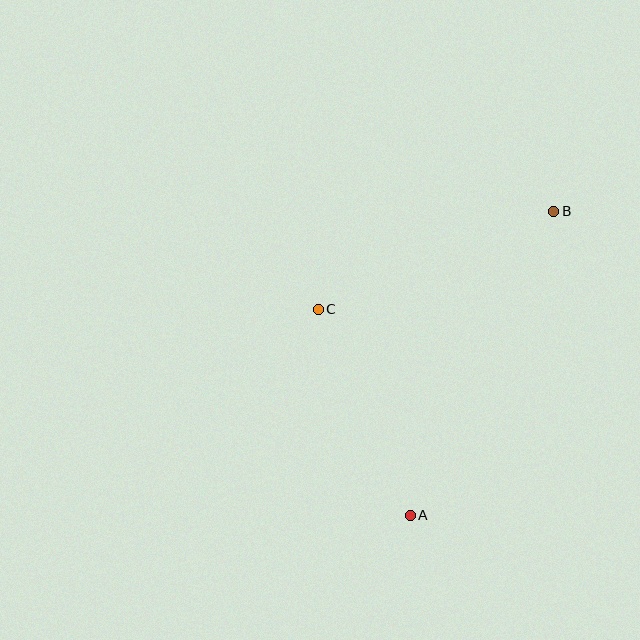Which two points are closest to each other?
Points A and C are closest to each other.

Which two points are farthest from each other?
Points A and B are farthest from each other.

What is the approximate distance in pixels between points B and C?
The distance between B and C is approximately 255 pixels.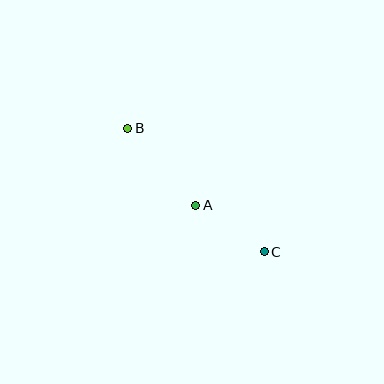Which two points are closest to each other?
Points A and C are closest to each other.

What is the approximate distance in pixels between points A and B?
The distance between A and B is approximately 102 pixels.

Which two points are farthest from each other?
Points B and C are farthest from each other.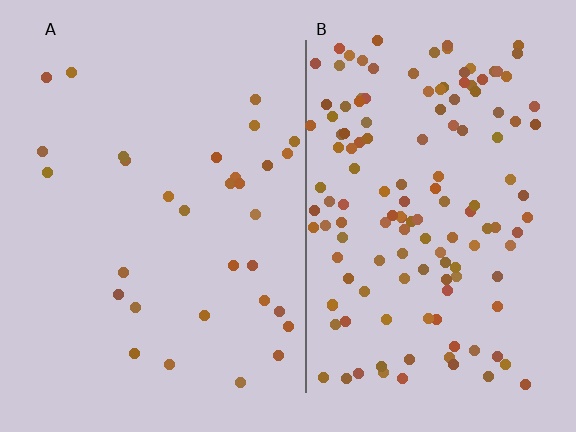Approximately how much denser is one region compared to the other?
Approximately 4.5× — region B over region A.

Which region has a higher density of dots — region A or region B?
B (the right).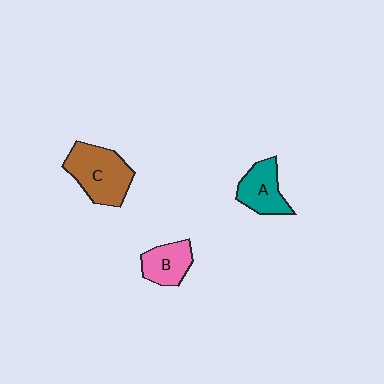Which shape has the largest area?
Shape C (brown).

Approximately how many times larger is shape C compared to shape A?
Approximately 1.5 times.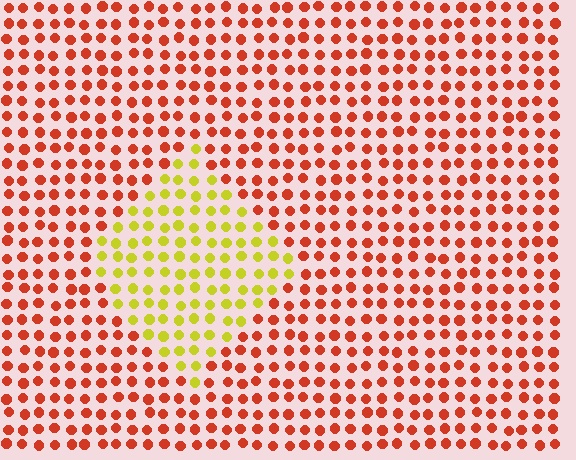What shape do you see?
I see a diamond.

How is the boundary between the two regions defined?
The boundary is defined purely by a slight shift in hue (about 58 degrees). Spacing, size, and orientation are identical on both sides.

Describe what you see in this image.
The image is filled with small red elements in a uniform arrangement. A diamond-shaped region is visible where the elements are tinted to a slightly different hue, forming a subtle color boundary.